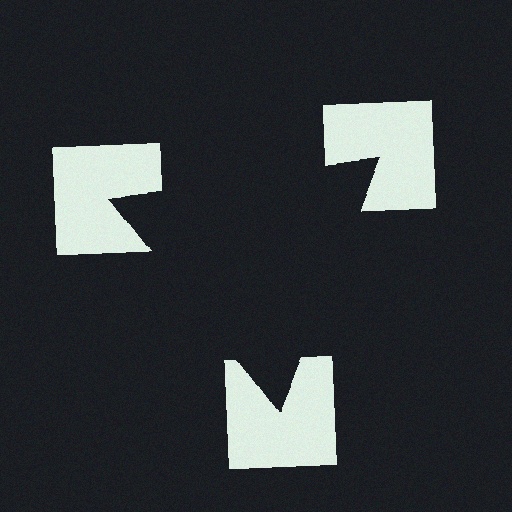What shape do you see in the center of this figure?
An illusory triangle — its edges are inferred from the aligned wedge cuts in the notched squares, not physically drawn.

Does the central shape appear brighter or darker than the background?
It typically appears slightly darker than the background, even though no actual brightness change is drawn.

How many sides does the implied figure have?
3 sides.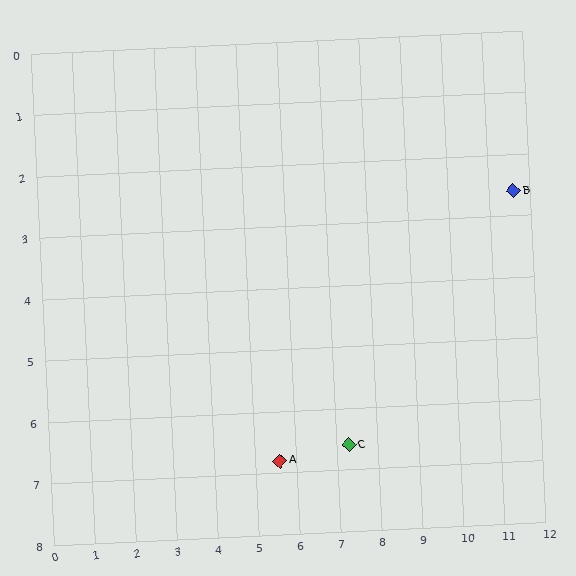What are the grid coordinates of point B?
Point B is at approximately (11.6, 2.6).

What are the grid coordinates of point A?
Point A is at approximately (5.6, 6.8).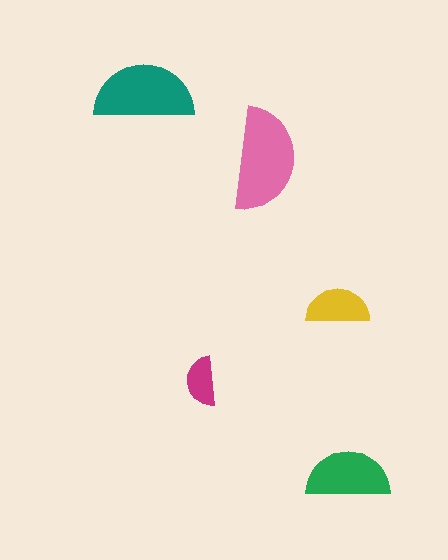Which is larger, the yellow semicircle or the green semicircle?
The green one.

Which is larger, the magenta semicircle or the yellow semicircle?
The yellow one.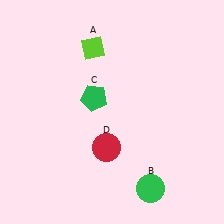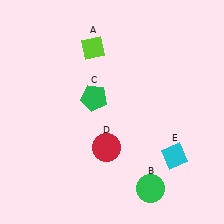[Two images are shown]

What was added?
A cyan diamond (E) was added in Image 2.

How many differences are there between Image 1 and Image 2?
There is 1 difference between the two images.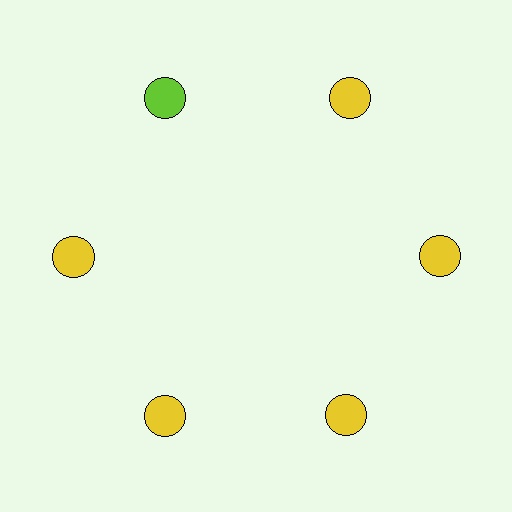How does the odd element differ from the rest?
It has a different color: lime instead of yellow.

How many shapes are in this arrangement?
There are 6 shapes arranged in a ring pattern.